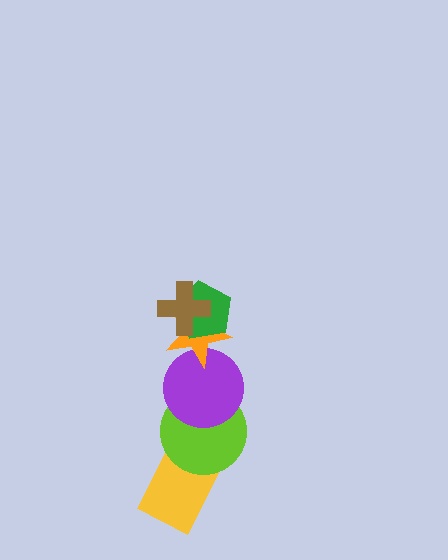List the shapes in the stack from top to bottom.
From top to bottom: the brown cross, the green pentagon, the orange star, the purple circle, the lime circle, the yellow rectangle.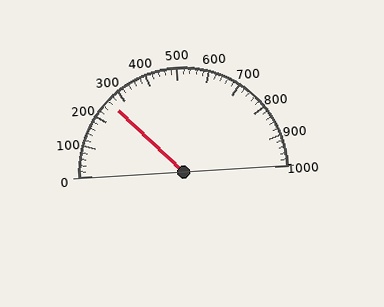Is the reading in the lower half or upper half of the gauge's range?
The reading is in the lower half of the range (0 to 1000).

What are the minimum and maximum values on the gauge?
The gauge ranges from 0 to 1000.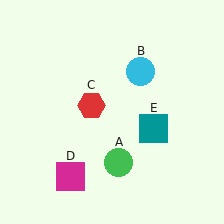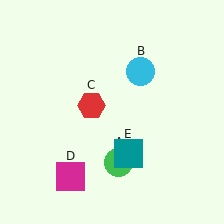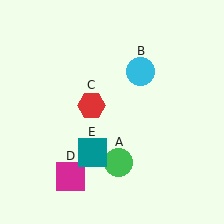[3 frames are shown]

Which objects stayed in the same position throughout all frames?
Green circle (object A) and cyan circle (object B) and red hexagon (object C) and magenta square (object D) remained stationary.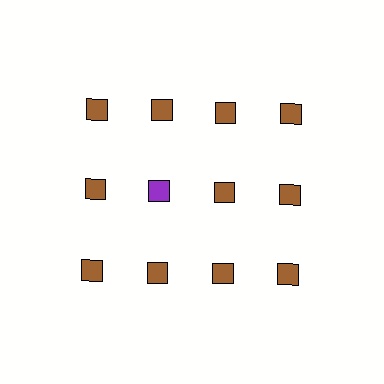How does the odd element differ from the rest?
It has a different color: purple instead of brown.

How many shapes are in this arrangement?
There are 12 shapes arranged in a grid pattern.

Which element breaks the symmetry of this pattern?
The purple square in the second row, second from left column breaks the symmetry. All other shapes are brown squares.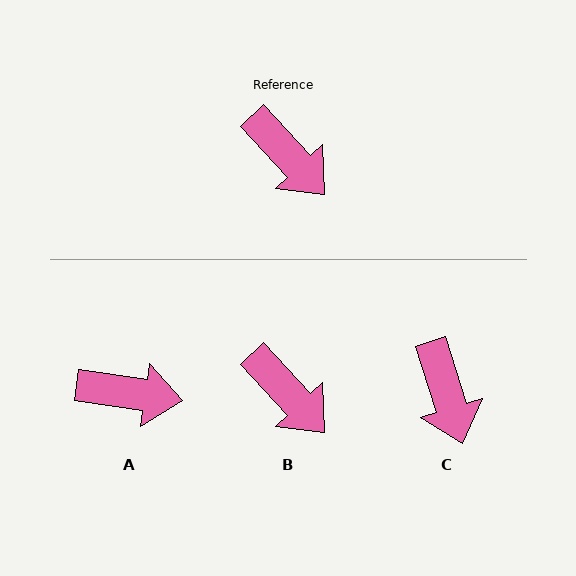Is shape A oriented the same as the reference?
No, it is off by about 39 degrees.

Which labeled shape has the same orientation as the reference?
B.